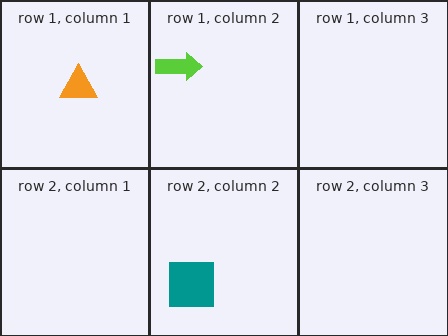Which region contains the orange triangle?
The row 1, column 1 region.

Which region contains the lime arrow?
The row 1, column 2 region.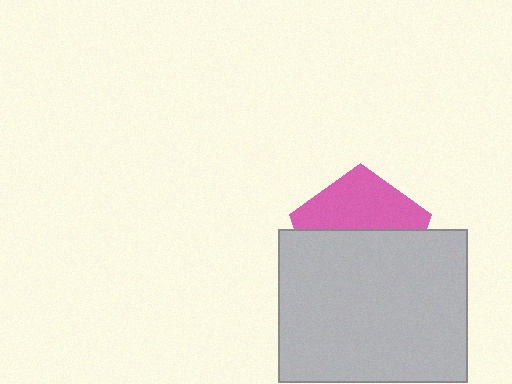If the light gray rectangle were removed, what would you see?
You would see the complete pink pentagon.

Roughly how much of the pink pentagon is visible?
A small part of it is visible (roughly 43%).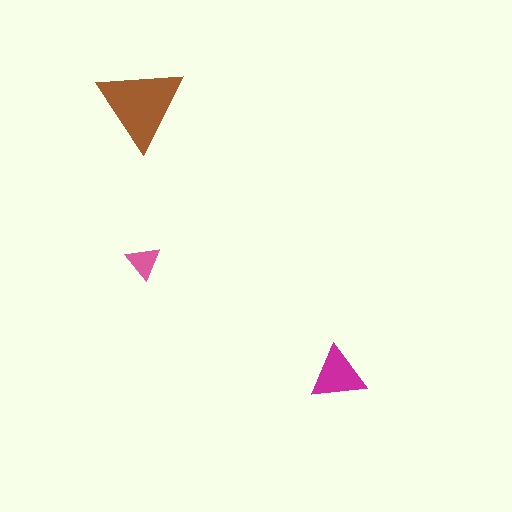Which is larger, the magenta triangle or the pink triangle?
The magenta one.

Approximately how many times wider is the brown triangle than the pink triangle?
About 2.5 times wider.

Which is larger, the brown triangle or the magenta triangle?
The brown one.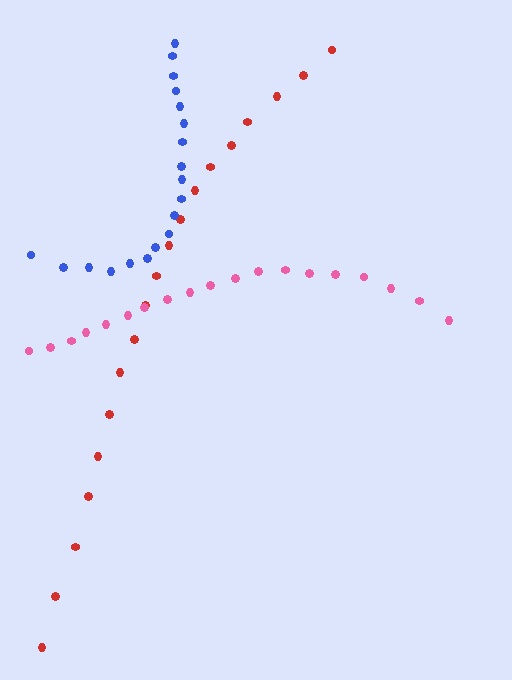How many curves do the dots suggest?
There are 3 distinct paths.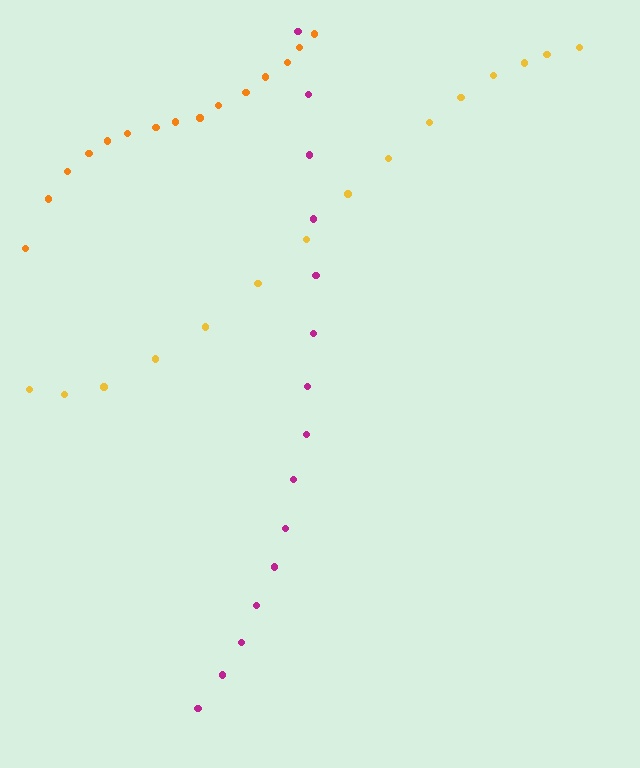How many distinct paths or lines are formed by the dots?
There are 3 distinct paths.